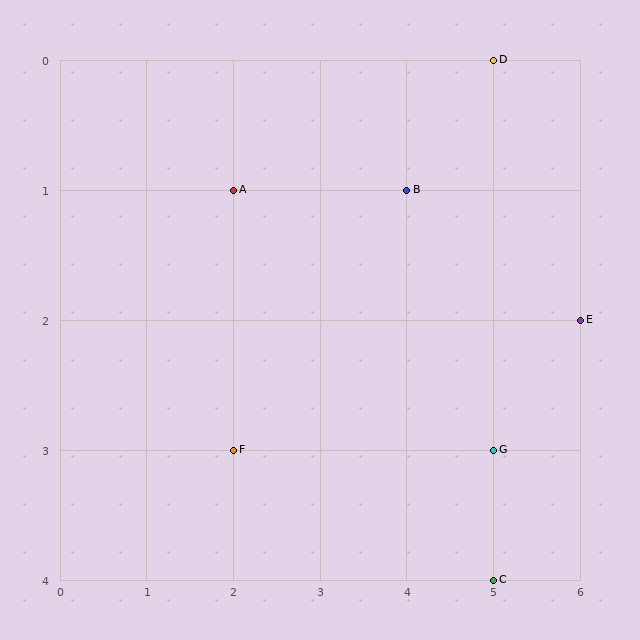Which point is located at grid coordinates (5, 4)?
Point C is at (5, 4).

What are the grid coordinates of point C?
Point C is at grid coordinates (5, 4).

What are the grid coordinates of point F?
Point F is at grid coordinates (2, 3).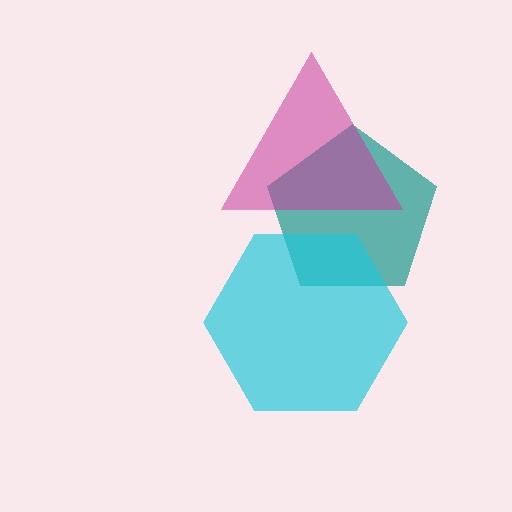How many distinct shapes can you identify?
There are 3 distinct shapes: a teal pentagon, a magenta triangle, a cyan hexagon.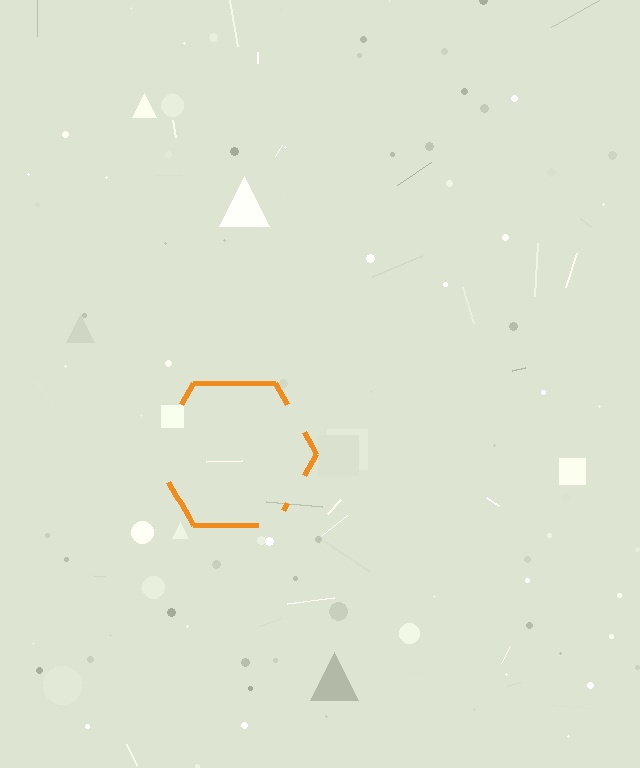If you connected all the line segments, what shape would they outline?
They would outline a hexagon.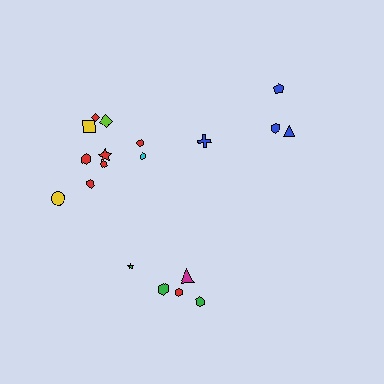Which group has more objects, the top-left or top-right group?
The top-left group.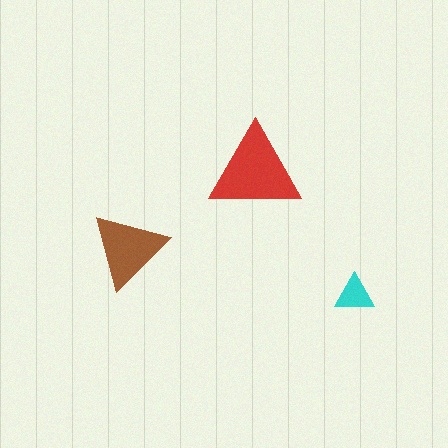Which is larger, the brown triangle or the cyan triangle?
The brown one.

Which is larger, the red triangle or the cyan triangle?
The red one.